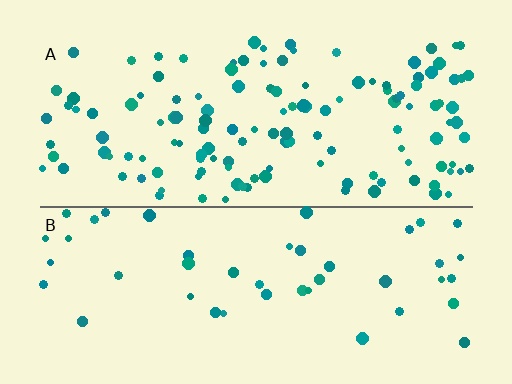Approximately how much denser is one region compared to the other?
Approximately 2.9× — region A over region B.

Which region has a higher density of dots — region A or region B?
A (the top).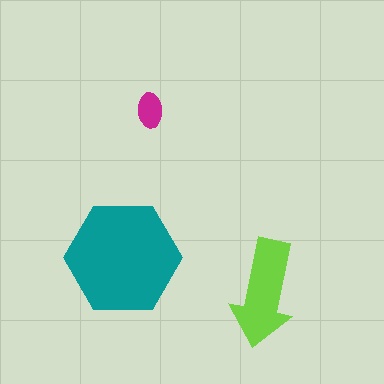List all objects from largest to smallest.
The teal hexagon, the lime arrow, the magenta ellipse.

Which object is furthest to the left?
The teal hexagon is leftmost.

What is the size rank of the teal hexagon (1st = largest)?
1st.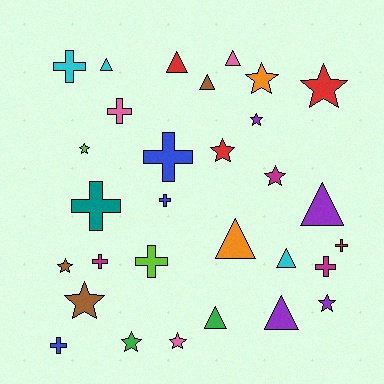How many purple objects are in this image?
There are 4 purple objects.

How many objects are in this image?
There are 30 objects.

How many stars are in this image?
There are 11 stars.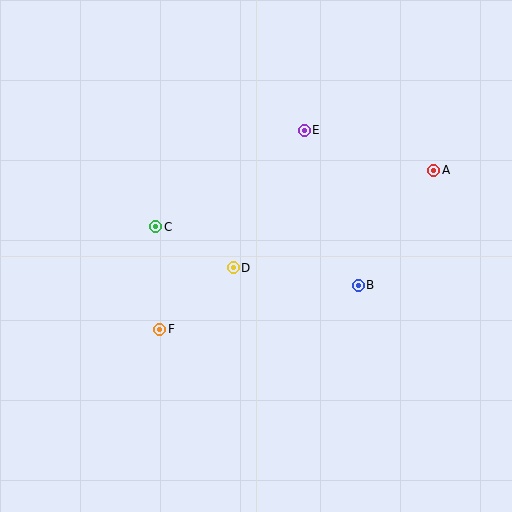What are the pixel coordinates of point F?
Point F is at (160, 330).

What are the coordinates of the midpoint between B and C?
The midpoint between B and C is at (257, 256).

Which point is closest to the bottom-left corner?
Point F is closest to the bottom-left corner.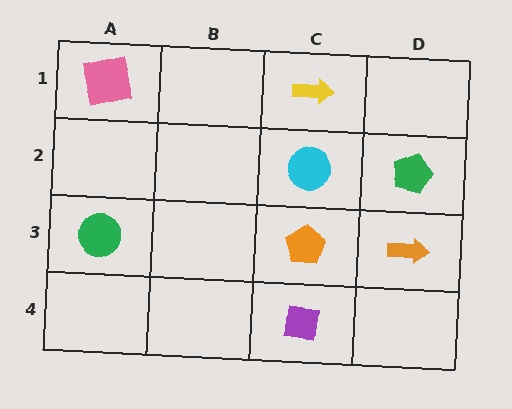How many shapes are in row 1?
2 shapes.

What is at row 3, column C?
An orange pentagon.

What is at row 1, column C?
A yellow arrow.